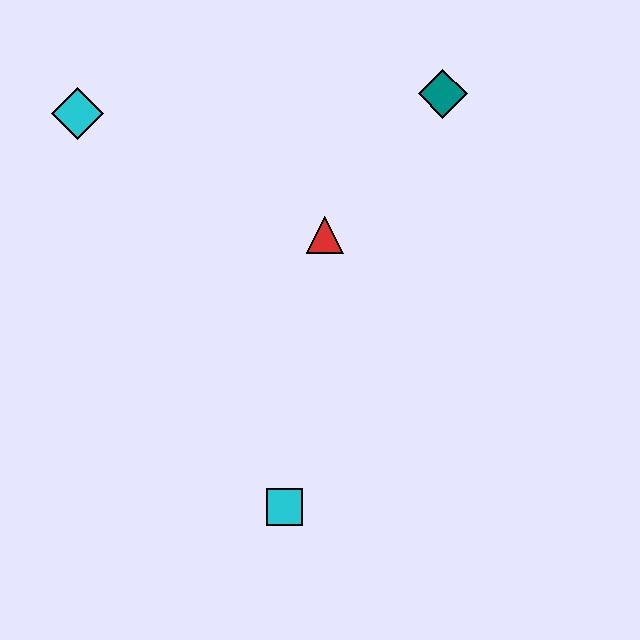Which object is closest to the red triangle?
The teal diamond is closest to the red triangle.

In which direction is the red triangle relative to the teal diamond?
The red triangle is below the teal diamond.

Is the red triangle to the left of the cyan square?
No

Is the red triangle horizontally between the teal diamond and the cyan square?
Yes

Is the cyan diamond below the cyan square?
No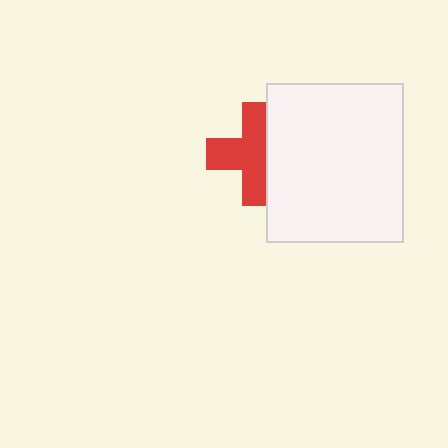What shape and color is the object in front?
The object in front is a white rectangle.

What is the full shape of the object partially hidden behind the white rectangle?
The partially hidden object is a red cross.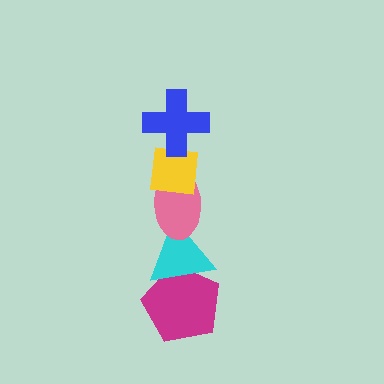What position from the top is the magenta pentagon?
The magenta pentagon is 5th from the top.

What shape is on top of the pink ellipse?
The yellow square is on top of the pink ellipse.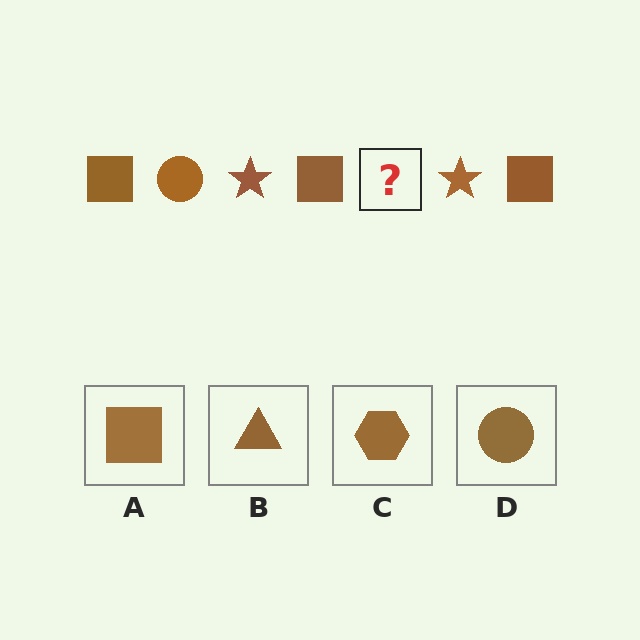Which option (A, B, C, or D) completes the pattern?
D.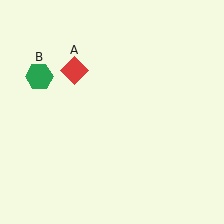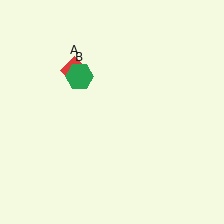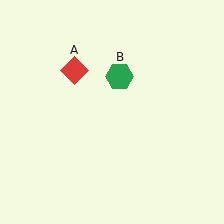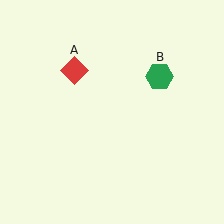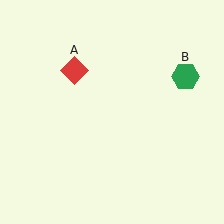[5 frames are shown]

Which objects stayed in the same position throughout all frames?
Red diamond (object A) remained stationary.